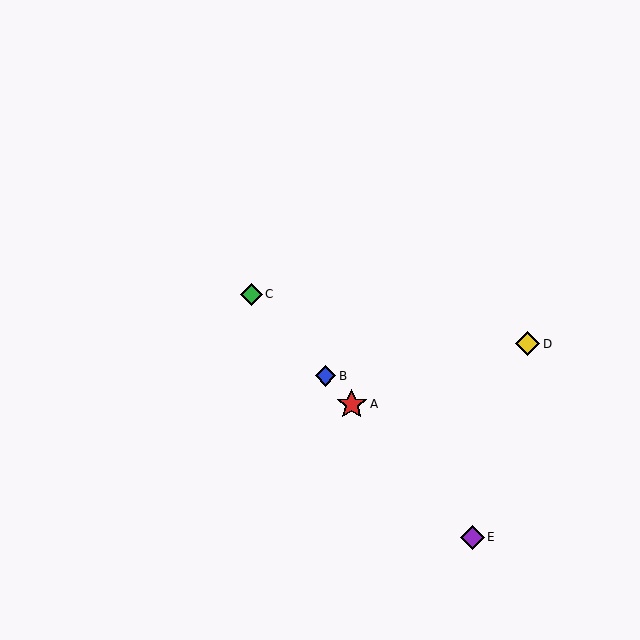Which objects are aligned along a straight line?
Objects A, B, C, E are aligned along a straight line.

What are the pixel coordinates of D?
Object D is at (528, 344).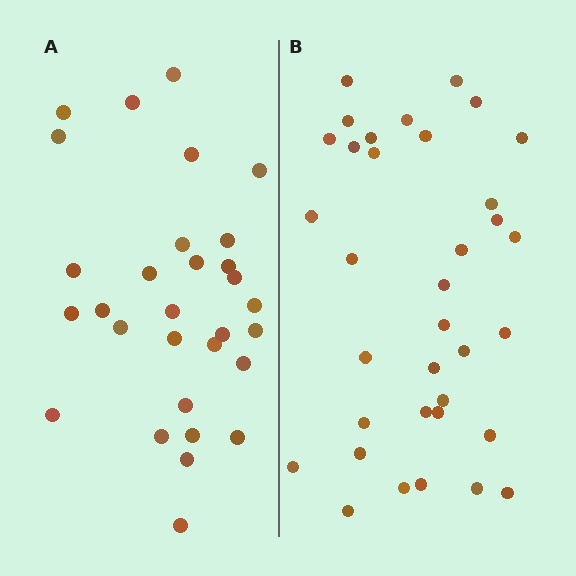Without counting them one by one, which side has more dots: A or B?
Region B (the right region) has more dots.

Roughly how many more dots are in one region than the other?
Region B has about 5 more dots than region A.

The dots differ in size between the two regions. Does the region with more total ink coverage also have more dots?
No. Region A has more total ink coverage because its dots are larger, but region B actually contains more individual dots. Total area can be misleading — the number of items is what matters here.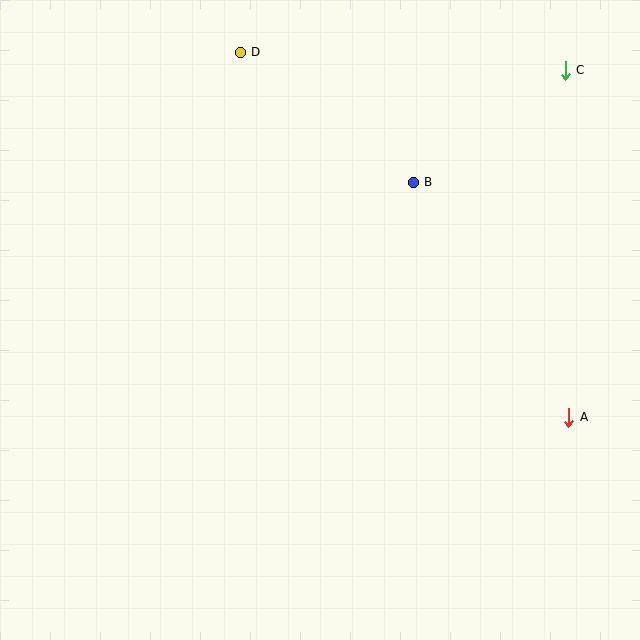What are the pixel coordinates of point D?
Point D is at (240, 52).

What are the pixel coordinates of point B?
Point B is at (413, 182).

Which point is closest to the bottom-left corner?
Point A is closest to the bottom-left corner.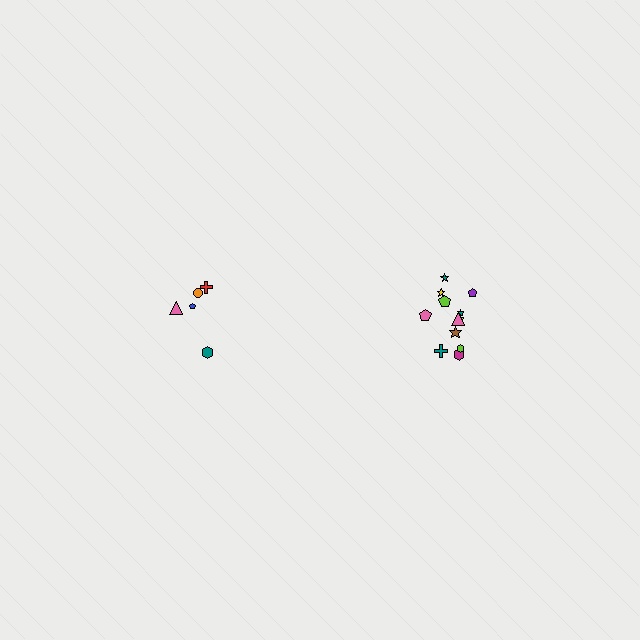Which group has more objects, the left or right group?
The right group.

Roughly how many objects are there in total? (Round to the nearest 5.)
Roughly 15 objects in total.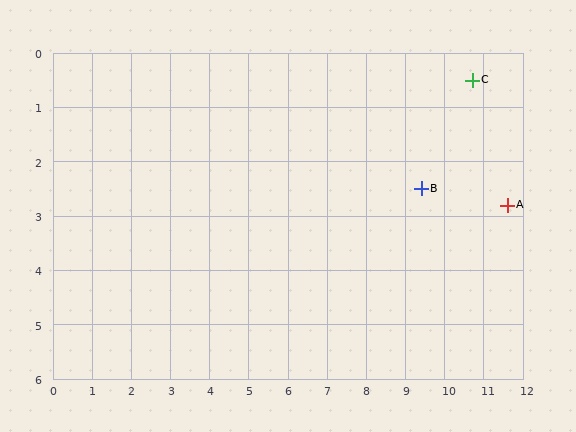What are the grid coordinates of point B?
Point B is at approximately (9.4, 2.5).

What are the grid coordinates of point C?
Point C is at approximately (10.7, 0.5).